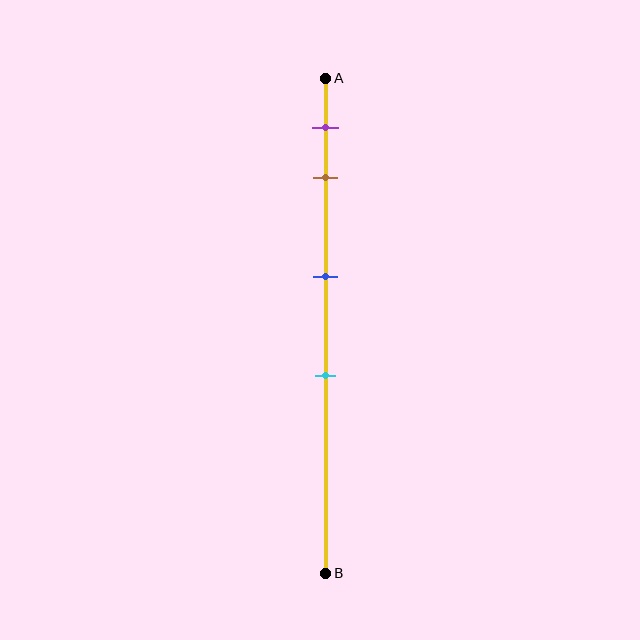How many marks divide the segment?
There are 4 marks dividing the segment.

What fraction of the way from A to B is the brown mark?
The brown mark is approximately 20% (0.2) of the way from A to B.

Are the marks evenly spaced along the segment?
No, the marks are not evenly spaced.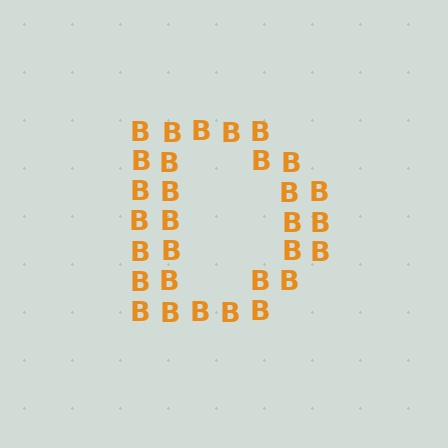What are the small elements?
The small elements are letter B's.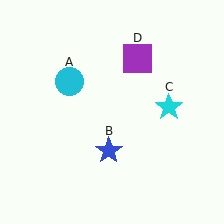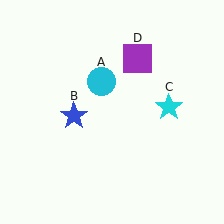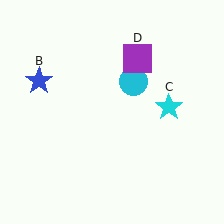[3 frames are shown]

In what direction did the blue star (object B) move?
The blue star (object B) moved up and to the left.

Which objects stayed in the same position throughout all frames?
Cyan star (object C) and purple square (object D) remained stationary.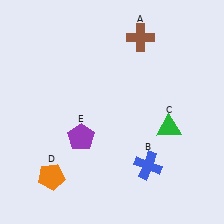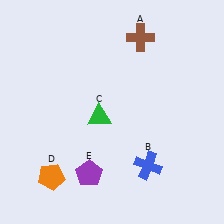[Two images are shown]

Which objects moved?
The objects that moved are: the green triangle (C), the purple pentagon (E).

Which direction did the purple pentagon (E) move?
The purple pentagon (E) moved down.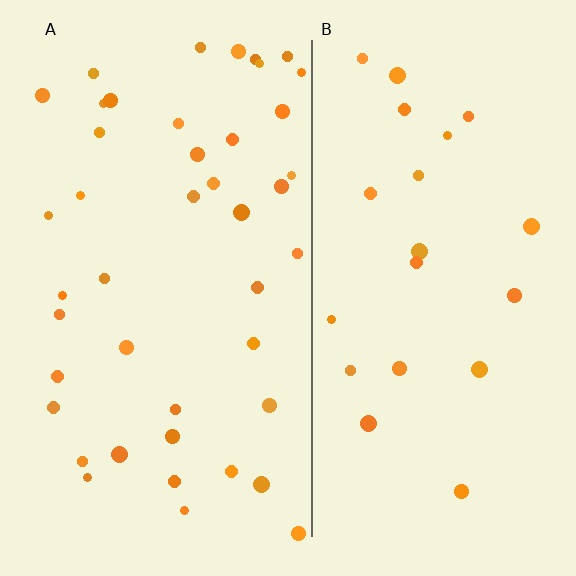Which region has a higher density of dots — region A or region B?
A (the left).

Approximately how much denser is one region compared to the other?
Approximately 2.0× — region A over region B.